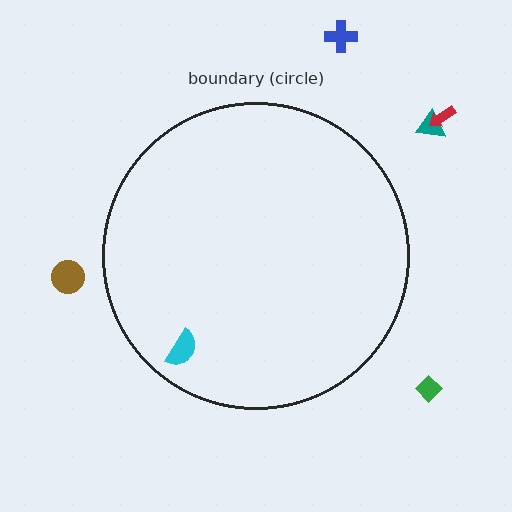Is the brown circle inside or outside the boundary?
Outside.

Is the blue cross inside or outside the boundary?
Outside.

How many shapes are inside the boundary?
1 inside, 5 outside.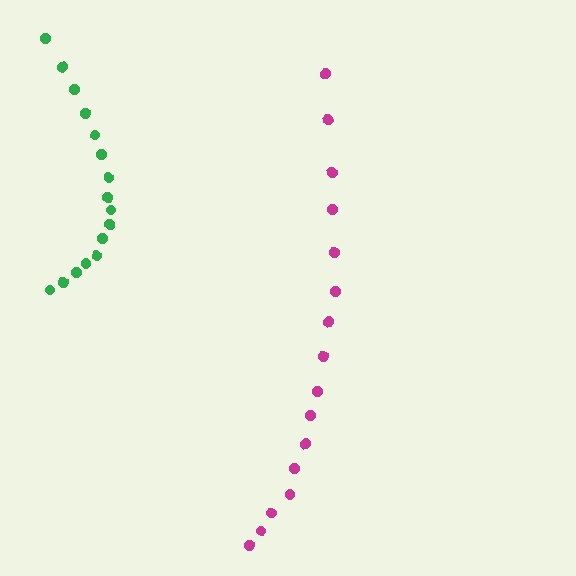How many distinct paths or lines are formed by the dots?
There are 2 distinct paths.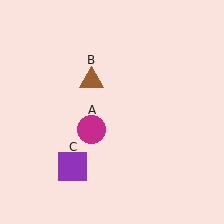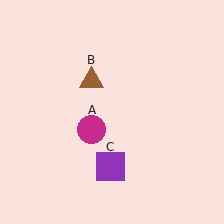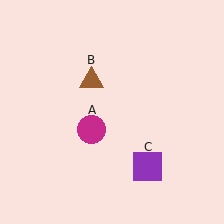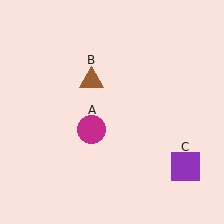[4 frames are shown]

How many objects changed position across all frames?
1 object changed position: purple square (object C).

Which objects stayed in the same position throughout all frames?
Magenta circle (object A) and brown triangle (object B) remained stationary.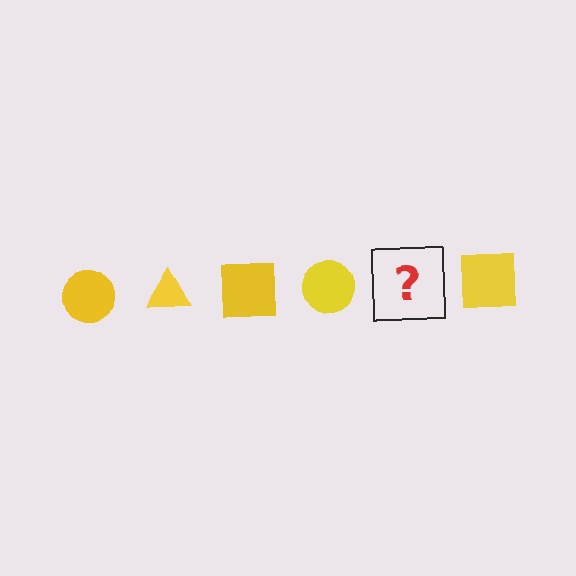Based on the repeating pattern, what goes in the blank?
The blank should be a yellow triangle.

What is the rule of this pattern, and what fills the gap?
The rule is that the pattern cycles through circle, triangle, square shapes in yellow. The gap should be filled with a yellow triangle.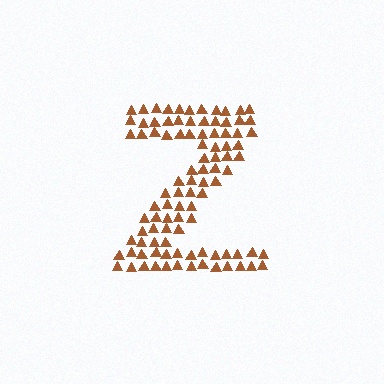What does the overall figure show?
The overall figure shows the letter Z.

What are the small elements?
The small elements are triangles.